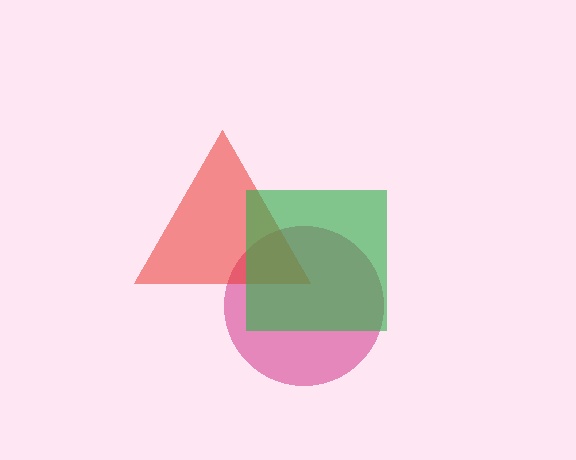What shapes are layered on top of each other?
The layered shapes are: a magenta circle, a red triangle, a green square.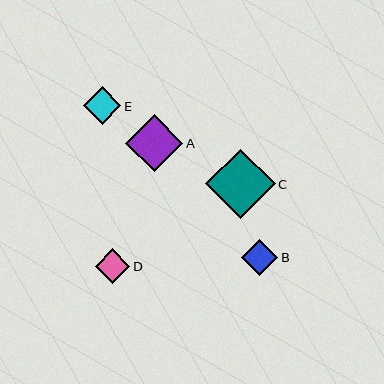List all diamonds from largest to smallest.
From largest to smallest: C, A, E, B, D.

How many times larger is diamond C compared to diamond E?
Diamond C is approximately 1.9 times the size of diamond E.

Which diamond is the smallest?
Diamond D is the smallest with a size of approximately 34 pixels.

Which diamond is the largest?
Diamond C is the largest with a size of approximately 70 pixels.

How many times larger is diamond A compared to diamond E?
Diamond A is approximately 1.5 times the size of diamond E.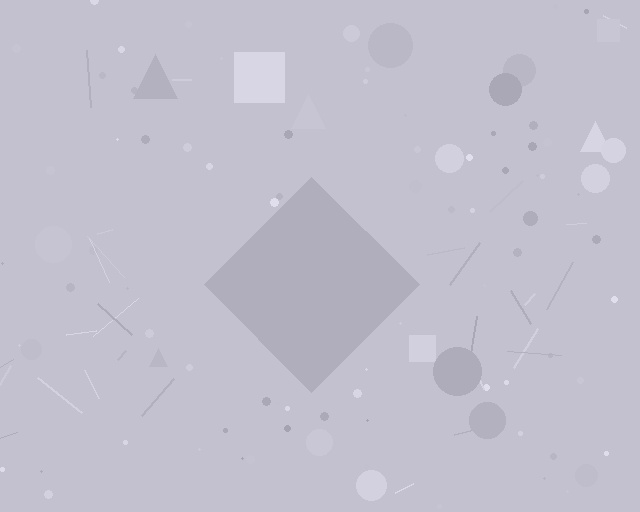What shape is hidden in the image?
A diamond is hidden in the image.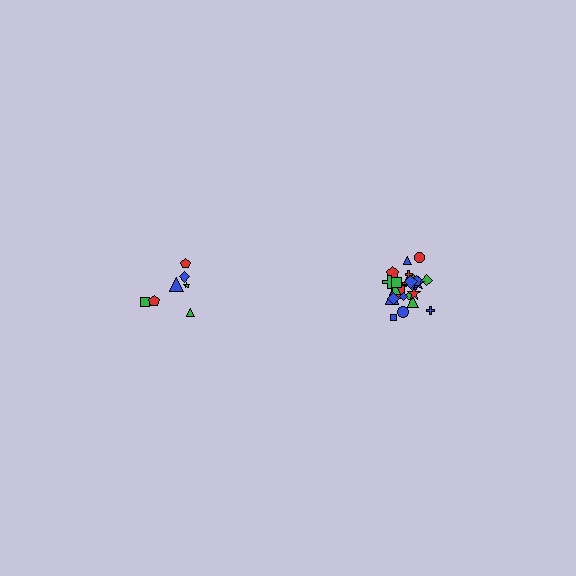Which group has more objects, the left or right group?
The right group.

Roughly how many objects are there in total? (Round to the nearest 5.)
Roughly 30 objects in total.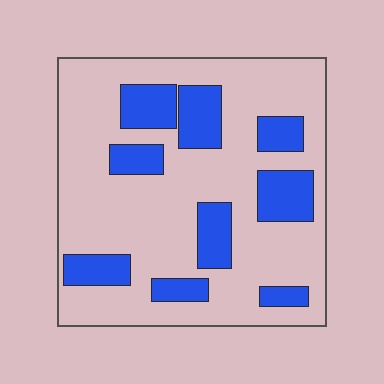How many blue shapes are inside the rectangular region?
9.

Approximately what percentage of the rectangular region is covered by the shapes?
Approximately 25%.